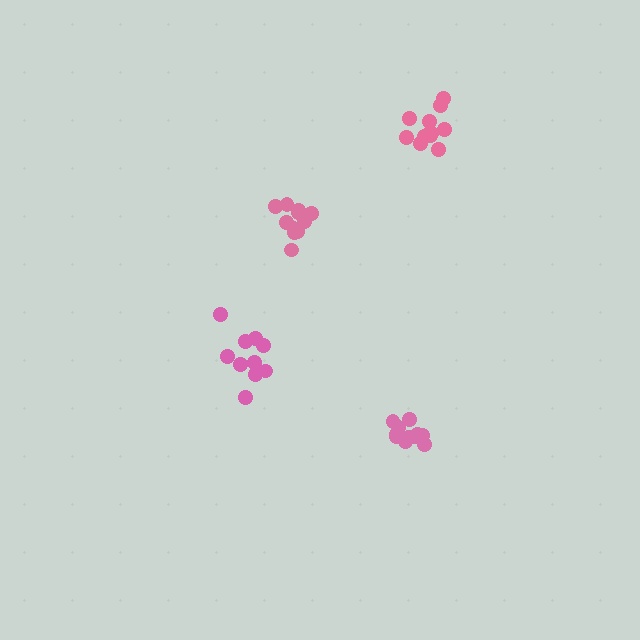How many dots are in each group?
Group 1: 11 dots, Group 2: 11 dots, Group 3: 10 dots, Group 4: 13 dots (45 total).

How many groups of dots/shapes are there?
There are 4 groups.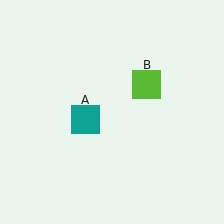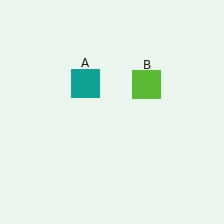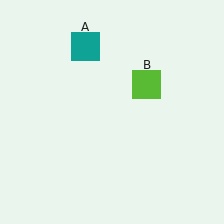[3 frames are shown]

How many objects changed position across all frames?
1 object changed position: teal square (object A).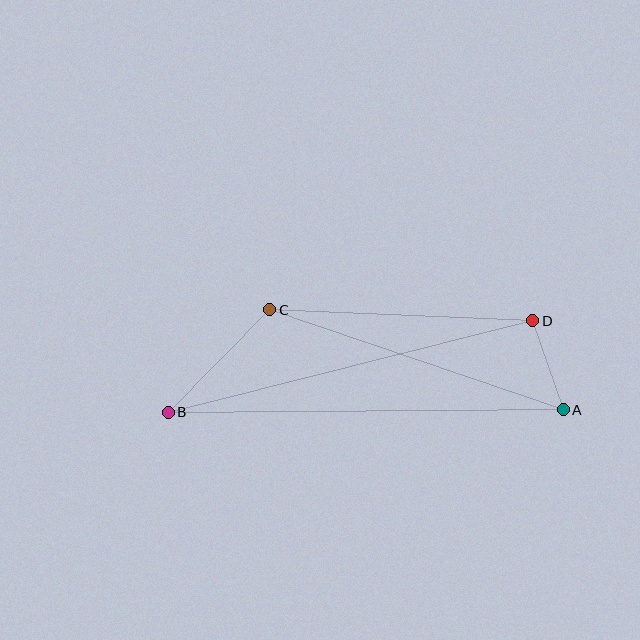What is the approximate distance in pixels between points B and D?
The distance between B and D is approximately 376 pixels.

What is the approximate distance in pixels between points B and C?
The distance between B and C is approximately 144 pixels.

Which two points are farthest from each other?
Points A and B are farthest from each other.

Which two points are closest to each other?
Points A and D are closest to each other.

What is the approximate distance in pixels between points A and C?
The distance between A and C is approximately 310 pixels.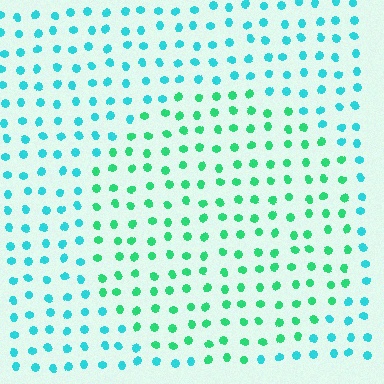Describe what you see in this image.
The image is filled with small cyan elements in a uniform arrangement. A circle-shaped region is visible where the elements are tinted to a slightly different hue, forming a subtle color boundary.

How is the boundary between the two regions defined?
The boundary is defined purely by a slight shift in hue (about 36 degrees). Spacing, size, and orientation are identical on both sides.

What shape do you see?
I see a circle.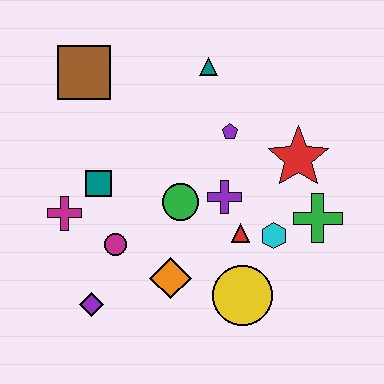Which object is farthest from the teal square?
The green cross is farthest from the teal square.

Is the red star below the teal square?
No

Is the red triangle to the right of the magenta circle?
Yes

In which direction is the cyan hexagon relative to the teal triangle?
The cyan hexagon is below the teal triangle.